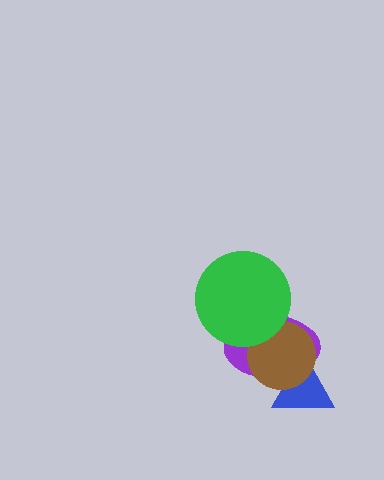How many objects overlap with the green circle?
2 objects overlap with the green circle.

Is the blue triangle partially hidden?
Yes, it is partially covered by another shape.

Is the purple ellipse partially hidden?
Yes, it is partially covered by another shape.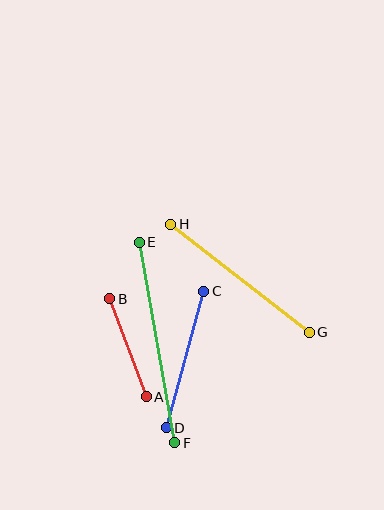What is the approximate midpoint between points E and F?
The midpoint is at approximately (157, 342) pixels.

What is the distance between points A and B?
The distance is approximately 105 pixels.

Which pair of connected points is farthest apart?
Points E and F are farthest apart.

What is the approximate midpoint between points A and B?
The midpoint is at approximately (128, 348) pixels.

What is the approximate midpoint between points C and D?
The midpoint is at approximately (185, 360) pixels.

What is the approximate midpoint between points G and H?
The midpoint is at approximately (240, 278) pixels.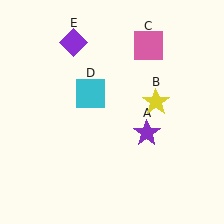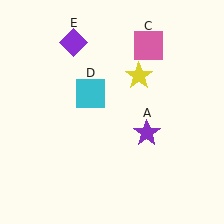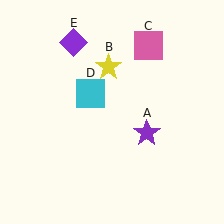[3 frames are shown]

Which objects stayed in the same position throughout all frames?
Purple star (object A) and pink square (object C) and cyan square (object D) and purple diamond (object E) remained stationary.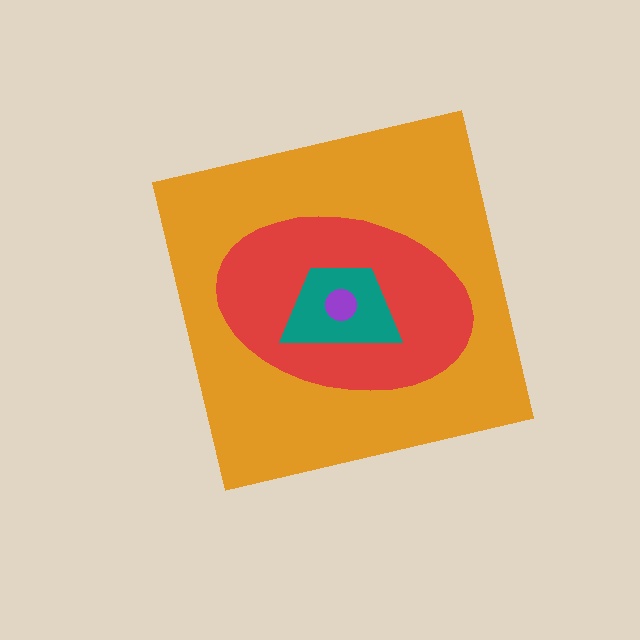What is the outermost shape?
The orange square.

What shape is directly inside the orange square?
The red ellipse.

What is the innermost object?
The purple circle.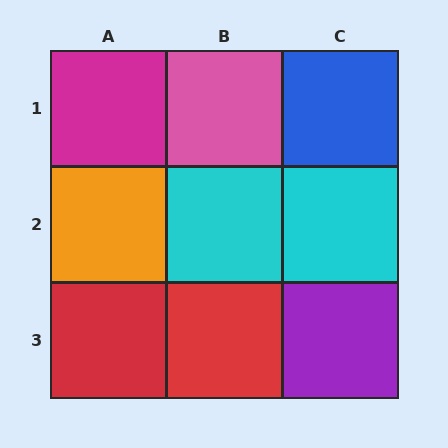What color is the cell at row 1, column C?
Blue.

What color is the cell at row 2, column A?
Orange.